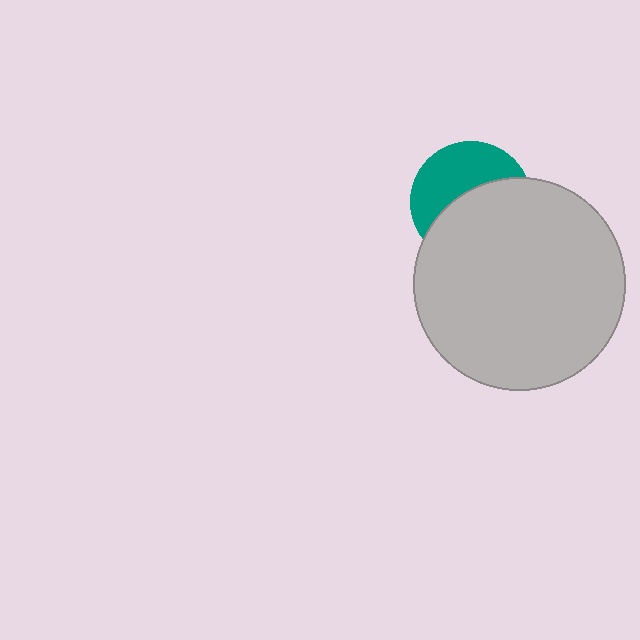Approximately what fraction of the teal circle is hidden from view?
Roughly 56% of the teal circle is hidden behind the light gray circle.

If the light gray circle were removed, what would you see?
You would see the complete teal circle.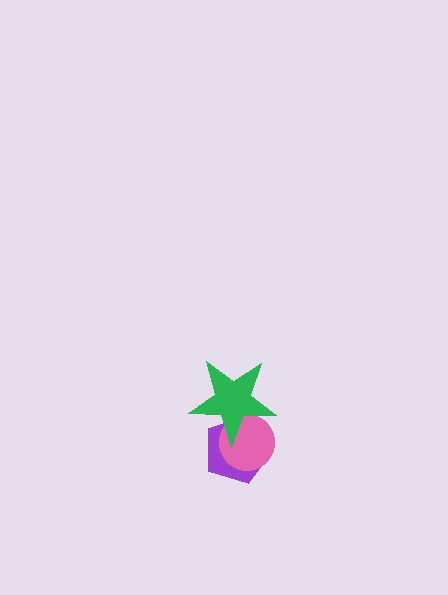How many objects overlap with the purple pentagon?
2 objects overlap with the purple pentagon.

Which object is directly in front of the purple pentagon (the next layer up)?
The pink circle is directly in front of the purple pentagon.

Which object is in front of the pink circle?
The green star is in front of the pink circle.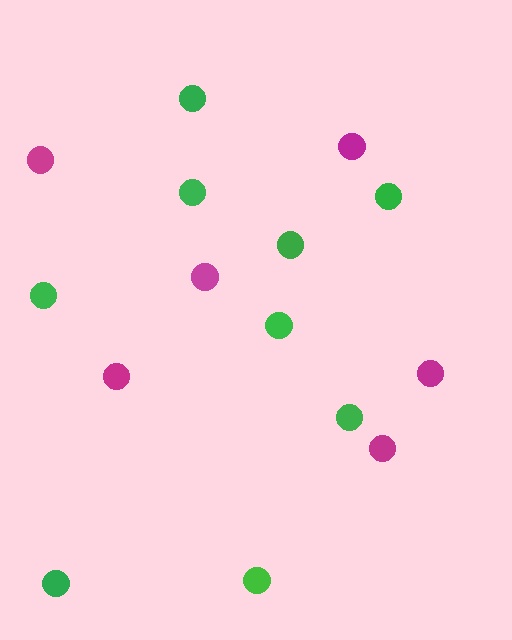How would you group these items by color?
There are 2 groups: one group of magenta circles (6) and one group of green circles (9).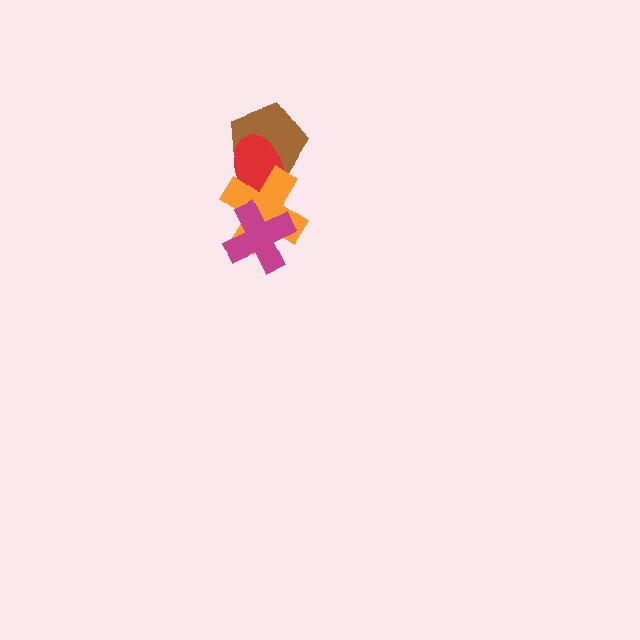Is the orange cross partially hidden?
Yes, it is partially covered by another shape.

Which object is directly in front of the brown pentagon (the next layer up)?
The red ellipse is directly in front of the brown pentagon.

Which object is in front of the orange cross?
The magenta cross is in front of the orange cross.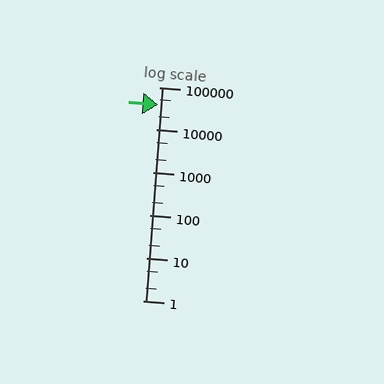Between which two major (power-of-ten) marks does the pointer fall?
The pointer is between 10000 and 100000.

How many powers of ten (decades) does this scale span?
The scale spans 5 decades, from 1 to 100000.